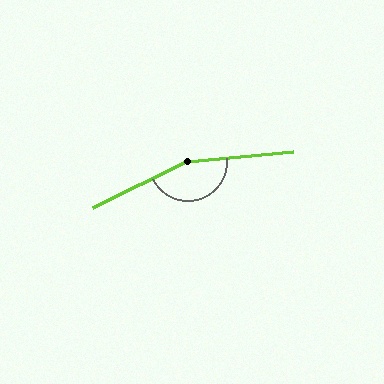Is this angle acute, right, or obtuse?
It is obtuse.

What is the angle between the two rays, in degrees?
Approximately 159 degrees.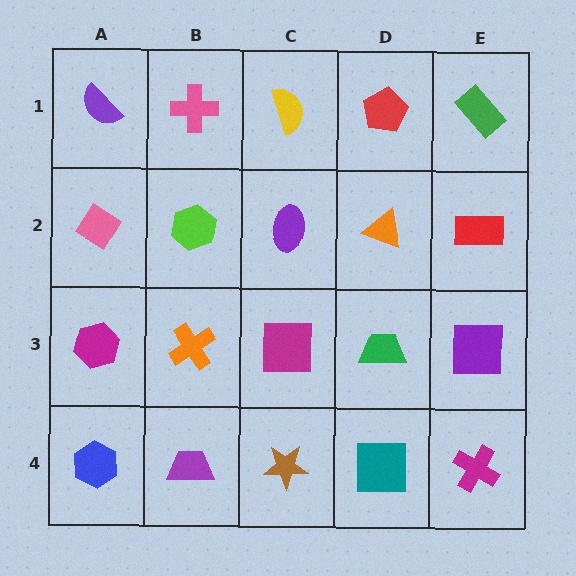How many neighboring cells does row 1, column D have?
3.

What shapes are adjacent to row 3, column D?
An orange triangle (row 2, column D), a teal square (row 4, column D), a magenta square (row 3, column C), a purple square (row 3, column E).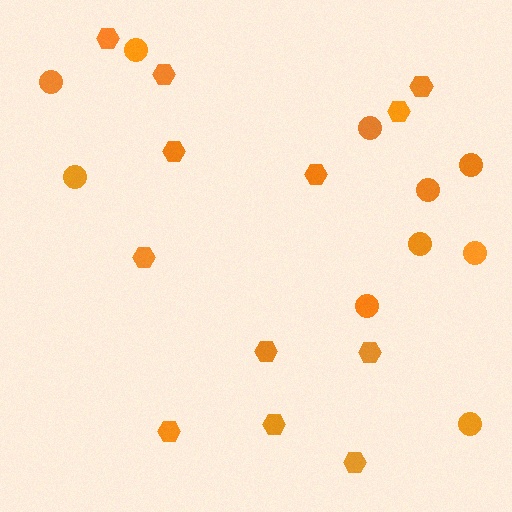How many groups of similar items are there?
There are 2 groups: one group of hexagons (12) and one group of circles (10).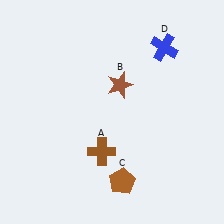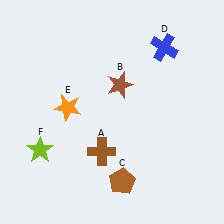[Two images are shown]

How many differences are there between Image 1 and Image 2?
There are 2 differences between the two images.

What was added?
An orange star (E), a lime star (F) were added in Image 2.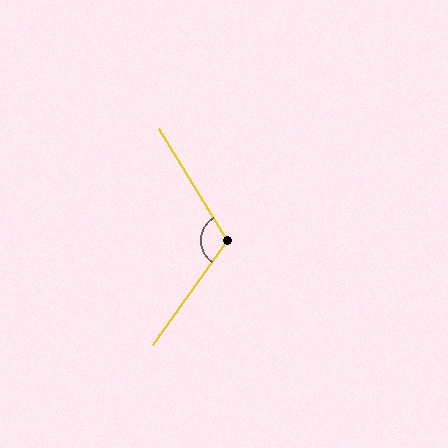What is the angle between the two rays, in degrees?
Approximately 113 degrees.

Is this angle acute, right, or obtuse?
It is obtuse.